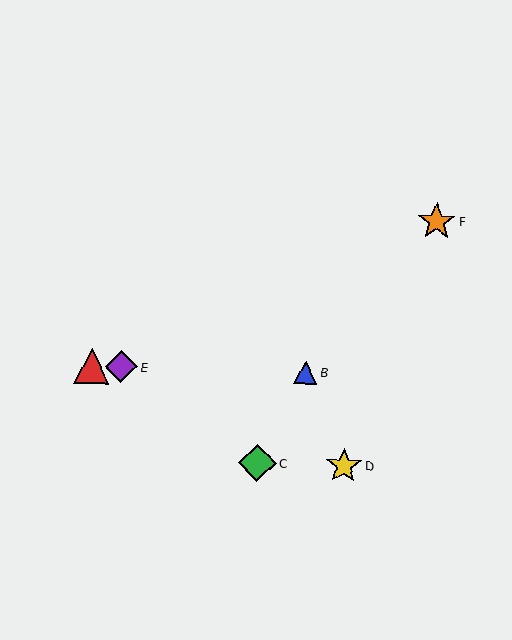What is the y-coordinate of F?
Object F is at y≈222.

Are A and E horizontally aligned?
Yes, both are at y≈366.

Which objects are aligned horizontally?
Objects A, B, E are aligned horizontally.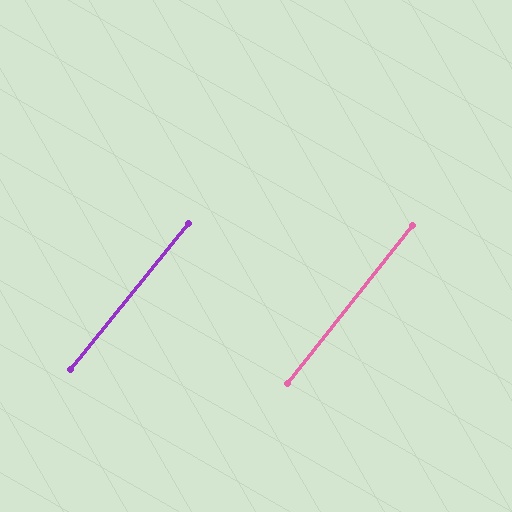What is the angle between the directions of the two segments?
Approximately 1 degree.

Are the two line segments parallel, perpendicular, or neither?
Parallel — their directions differ by only 0.6°.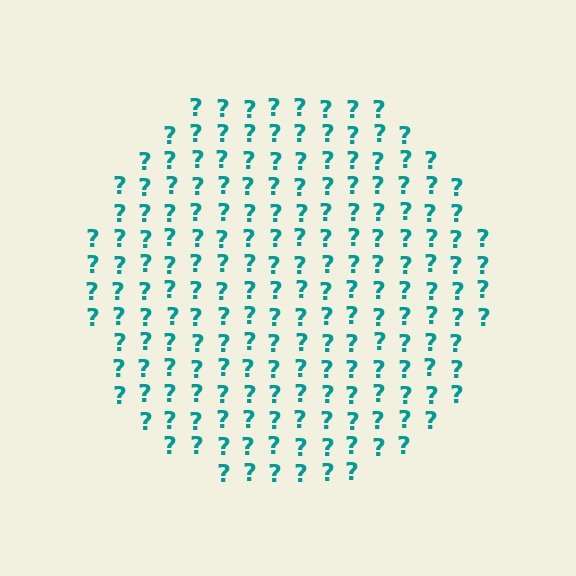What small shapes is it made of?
It is made of small question marks.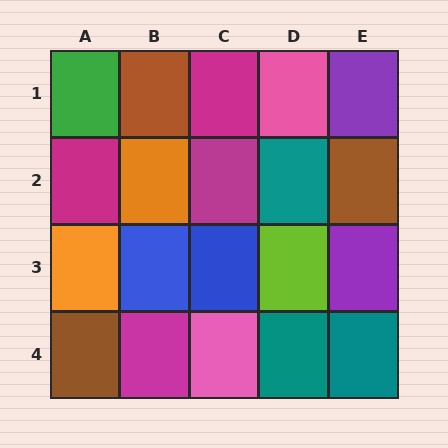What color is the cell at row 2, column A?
Magenta.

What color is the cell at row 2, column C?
Magenta.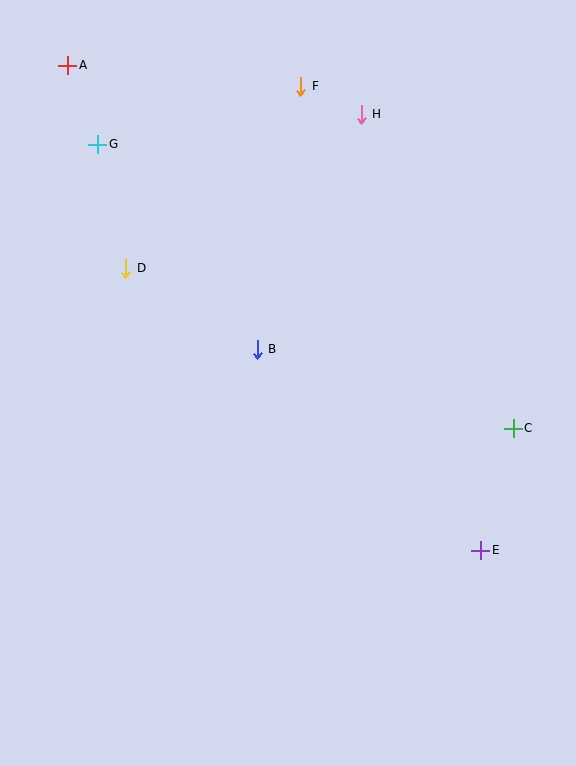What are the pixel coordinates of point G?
Point G is at (98, 144).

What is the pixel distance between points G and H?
The distance between G and H is 265 pixels.